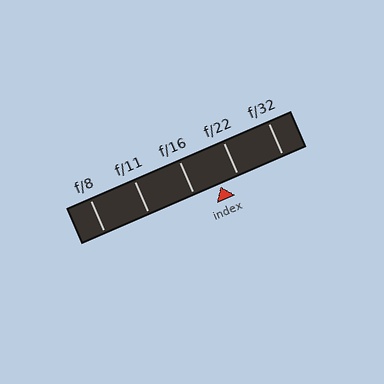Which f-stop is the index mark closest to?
The index mark is closest to f/22.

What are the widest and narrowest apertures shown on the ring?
The widest aperture shown is f/8 and the narrowest is f/32.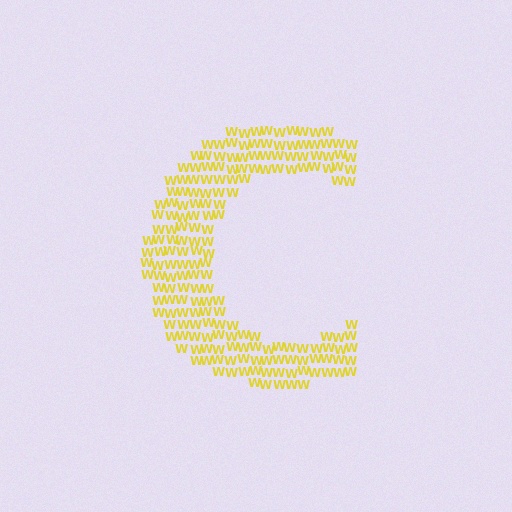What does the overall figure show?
The overall figure shows the letter C.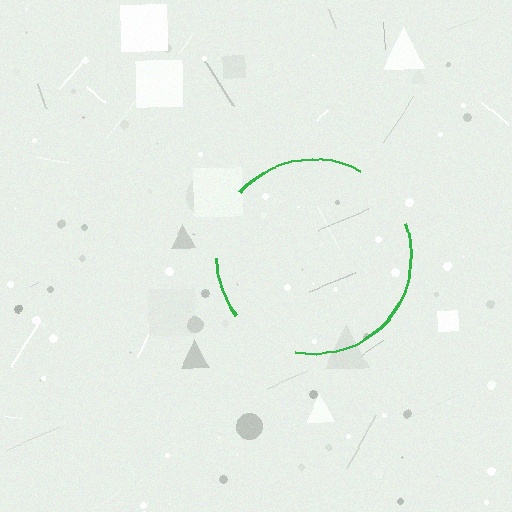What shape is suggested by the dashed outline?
The dashed outline suggests a circle.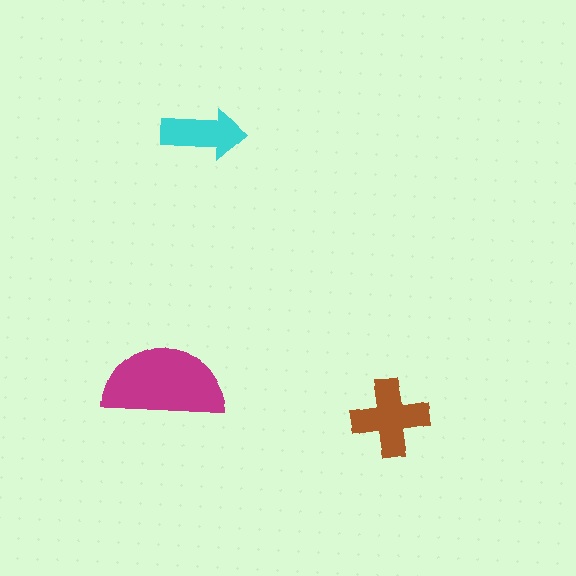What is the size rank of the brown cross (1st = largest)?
2nd.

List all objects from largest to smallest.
The magenta semicircle, the brown cross, the cyan arrow.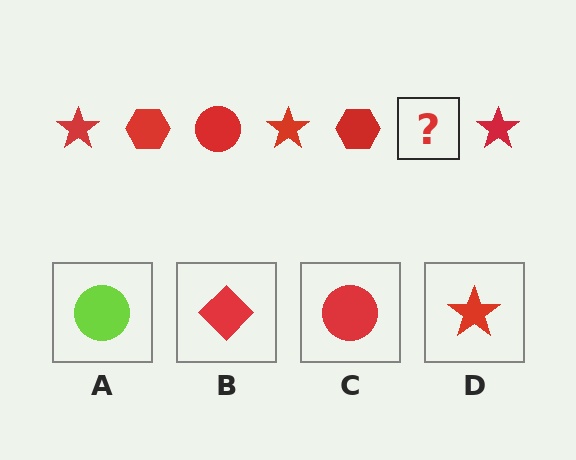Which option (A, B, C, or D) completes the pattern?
C.